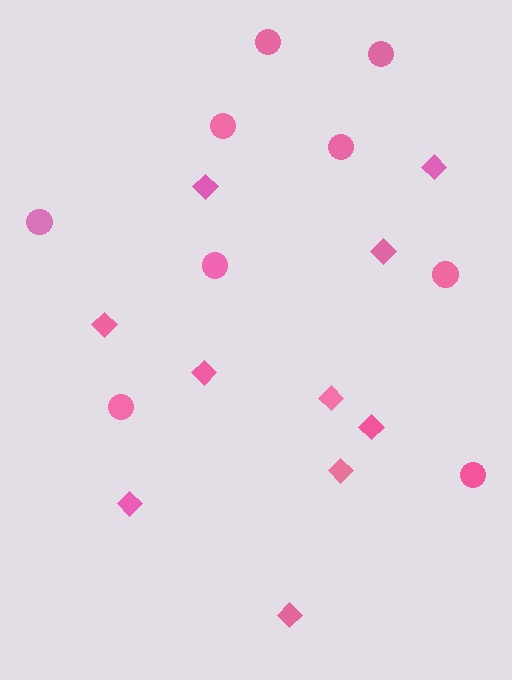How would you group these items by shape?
There are 2 groups: one group of circles (9) and one group of diamonds (10).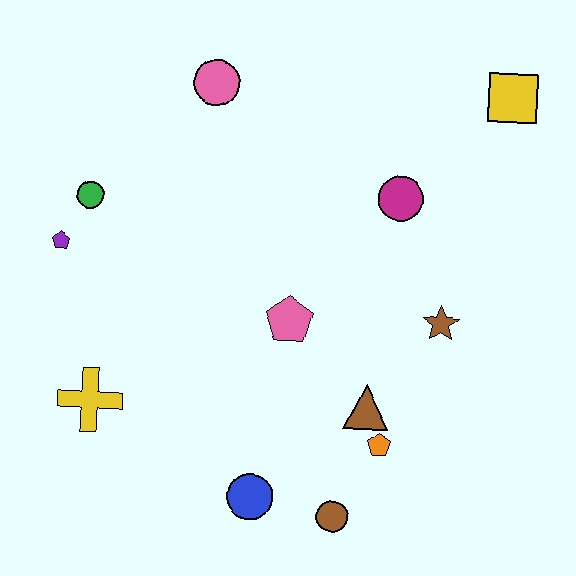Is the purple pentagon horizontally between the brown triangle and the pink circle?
No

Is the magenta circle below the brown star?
No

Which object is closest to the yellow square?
The magenta circle is closest to the yellow square.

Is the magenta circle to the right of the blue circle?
Yes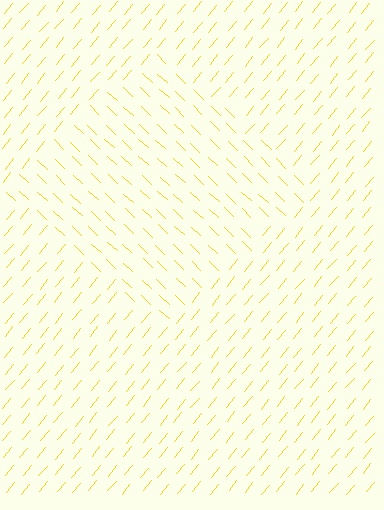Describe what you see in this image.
The image is filled with small yellow line segments. A diamond region in the image has lines oriented differently from the surrounding lines, creating a visible texture boundary.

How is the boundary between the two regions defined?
The boundary is defined purely by a change in line orientation (approximately 86 degrees difference). All lines are the same color and thickness.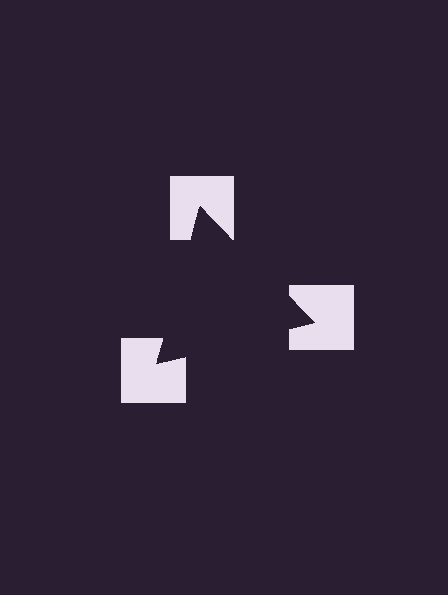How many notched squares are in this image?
There are 3 — one at each vertex of the illusory triangle.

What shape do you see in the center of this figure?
An illusory triangle — its edges are inferred from the aligned wedge cuts in the notched squares, not physically drawn.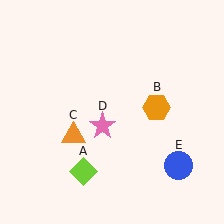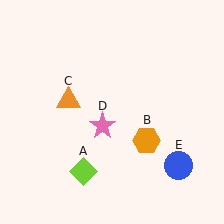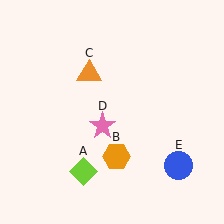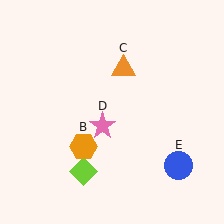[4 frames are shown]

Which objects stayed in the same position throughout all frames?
Lime diamond (object A) and pink star (object D) and blue circle (object E) remained stationary.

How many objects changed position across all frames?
2 objects changed position: orange hexagon (object B), orange triangle (object C).